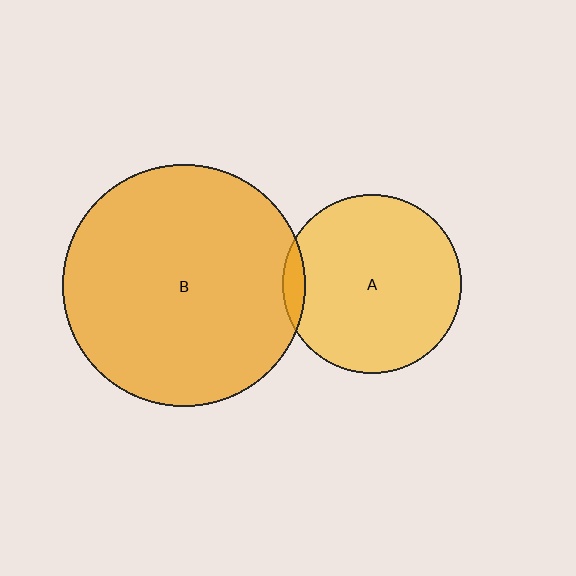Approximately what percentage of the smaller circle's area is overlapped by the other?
Approximately 5%.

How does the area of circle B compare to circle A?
Approximately 1.8 times.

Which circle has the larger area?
Circle B (orange).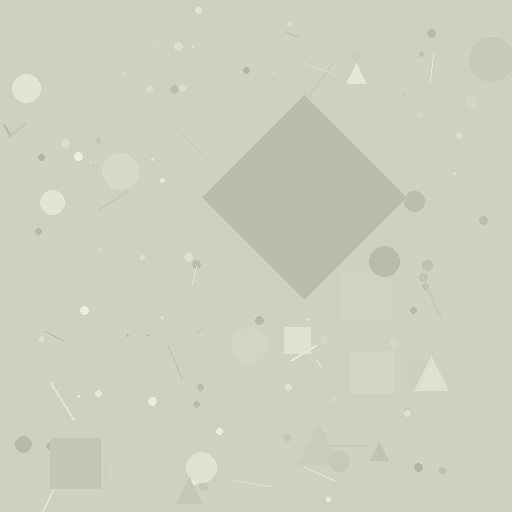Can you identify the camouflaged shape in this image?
The camouflaged shape is a diamond.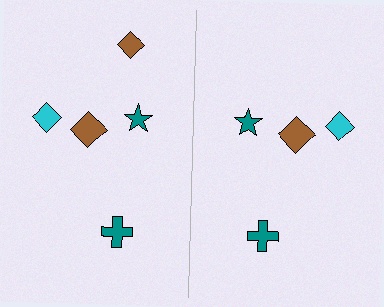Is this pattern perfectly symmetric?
No, the pattern is not perfectly symmetric. A brown diamond is missing from the right side.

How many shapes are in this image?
There are 9 shapes in this image.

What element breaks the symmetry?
A brown diamond is missing from the right side.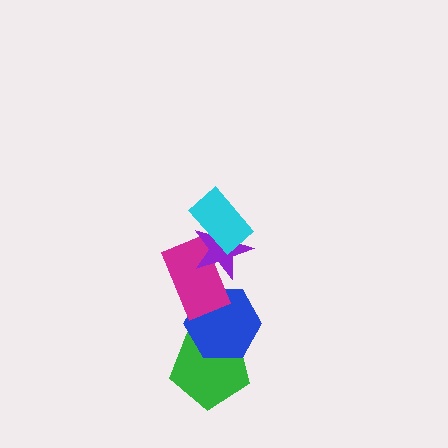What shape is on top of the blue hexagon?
The magenta rectangle is on top of the blue hexagon.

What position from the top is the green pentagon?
The green pentagon is 5th from the top.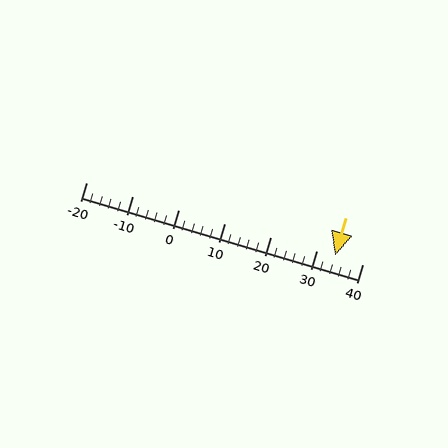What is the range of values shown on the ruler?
The ruler shows values from -20 to 40.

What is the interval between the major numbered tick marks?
The major tick marks are spaced 10 units apart.